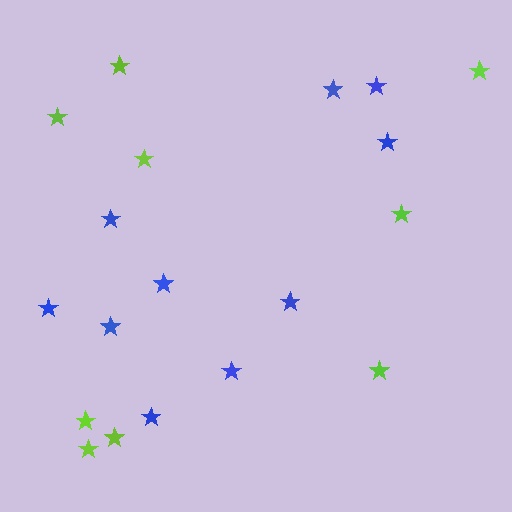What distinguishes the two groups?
There are 2 groups: one group of lime stars (9) and one group of blue stars (10).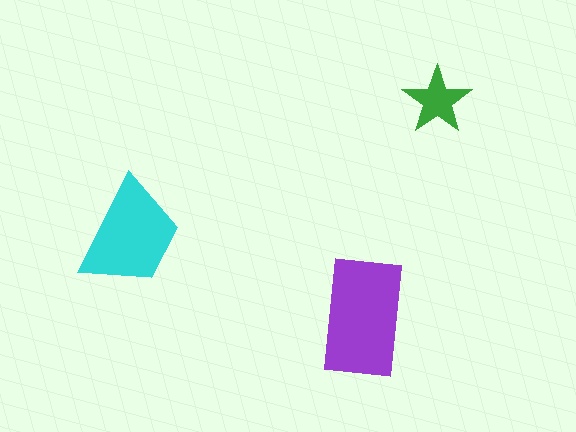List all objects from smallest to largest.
The green star, the cyan trapezoid, the purple rectangle.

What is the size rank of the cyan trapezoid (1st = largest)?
2nd.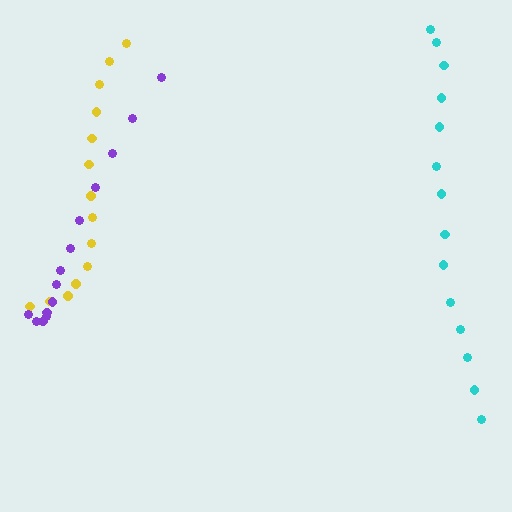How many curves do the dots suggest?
There are 3 distinct paths.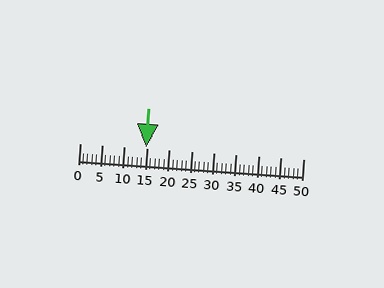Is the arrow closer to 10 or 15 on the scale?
The arrow is closer to 15.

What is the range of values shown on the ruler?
The ruler shows values from 0 to 50.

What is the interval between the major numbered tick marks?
The major tick marks are spaced 5 units apart.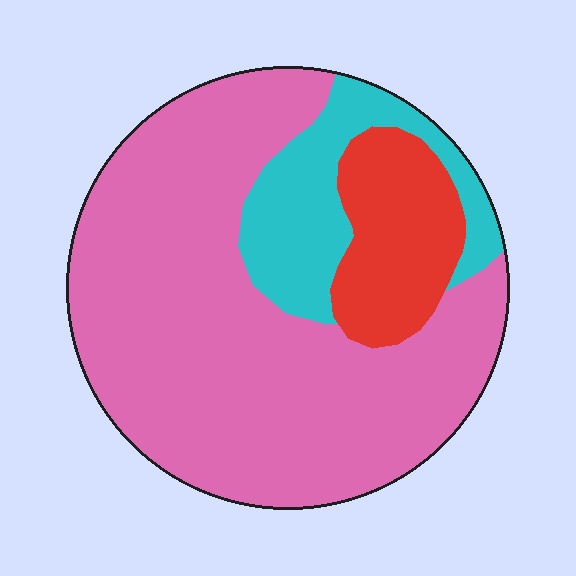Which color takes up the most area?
Pink, at roughly 70%.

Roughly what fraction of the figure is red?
Red takes up about one eighth (1/8) of the figure.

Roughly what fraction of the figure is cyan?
Cyan covers about 15% of the figure.